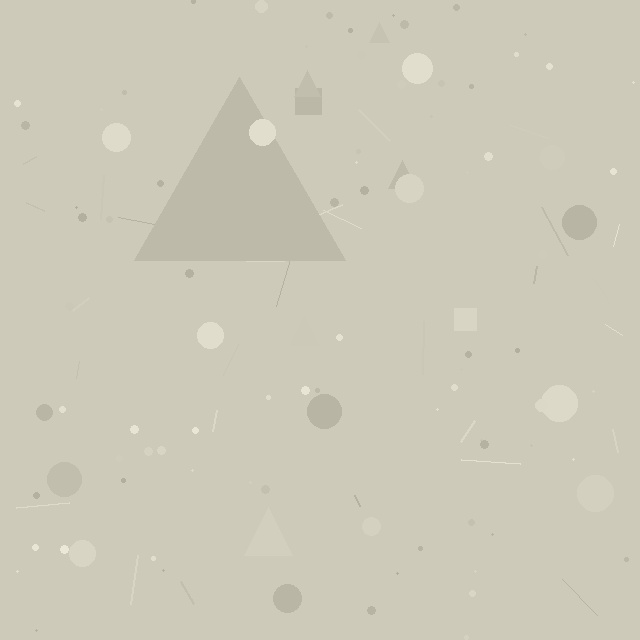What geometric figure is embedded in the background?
A triangle is embedded in the background.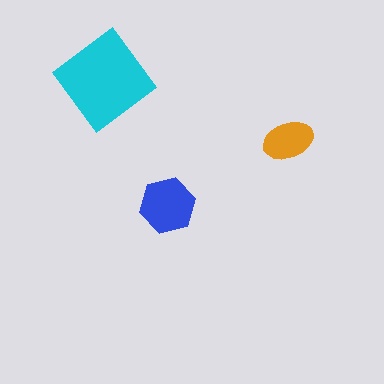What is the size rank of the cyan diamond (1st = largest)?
1st.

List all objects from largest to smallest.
The cyan diamond, the blue hexagon, the orange ellipse.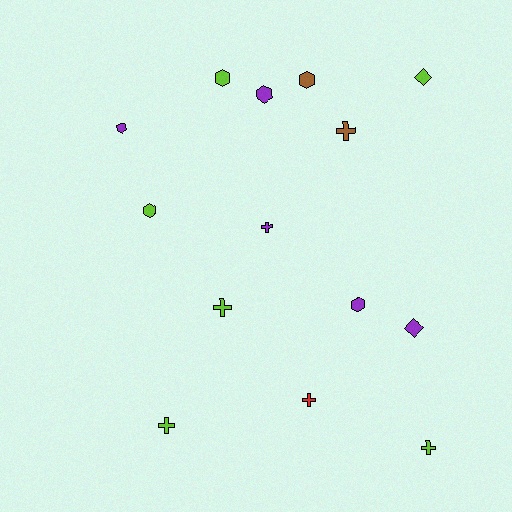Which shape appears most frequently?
Hexagon, with 6 objects.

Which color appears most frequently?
Lime, with 6 objects.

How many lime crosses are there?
There are 3 lime crosses.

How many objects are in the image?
There are 14 objects.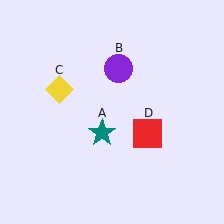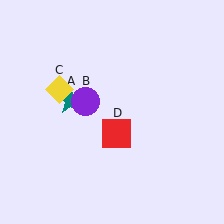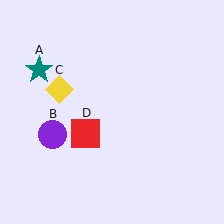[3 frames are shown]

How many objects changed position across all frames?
3 objects changed position: teal star (object A), purple circle (object B), red square (object D).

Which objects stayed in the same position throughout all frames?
Yellow diamond (object C) remained stationary.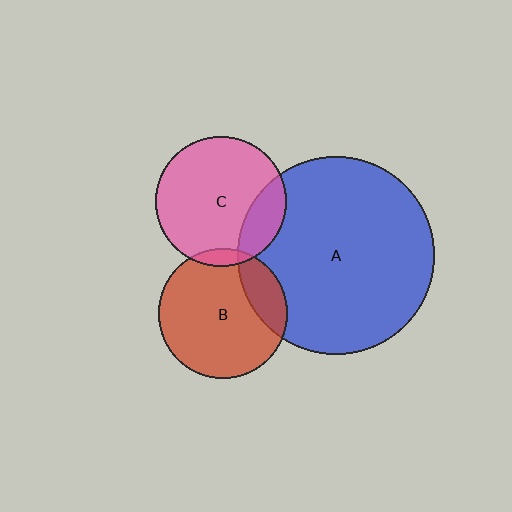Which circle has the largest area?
Circle A (blue).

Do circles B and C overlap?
Yes.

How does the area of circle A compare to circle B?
Approximately 2.3 times.